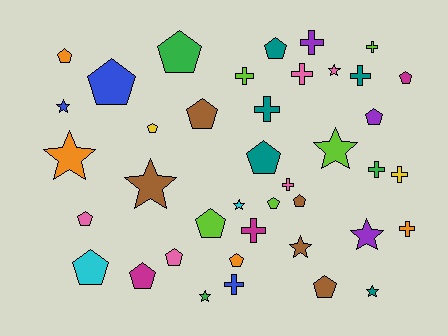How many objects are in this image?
There are 40 objects.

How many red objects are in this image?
There are no red objects.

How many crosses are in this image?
There are 12 crosses.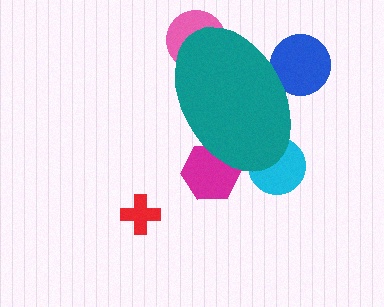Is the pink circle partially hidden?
Yes, the pink circle is partially hidden behind the teal ellipse.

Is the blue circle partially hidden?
Yes, the blue circle is partially hidden behind the teal ellipse.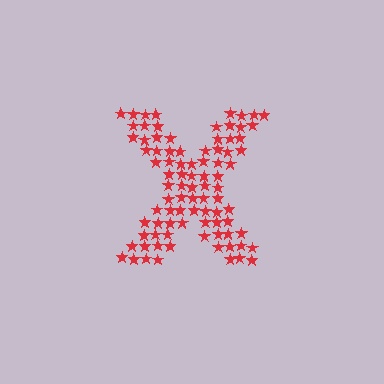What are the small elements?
The small elements are stars.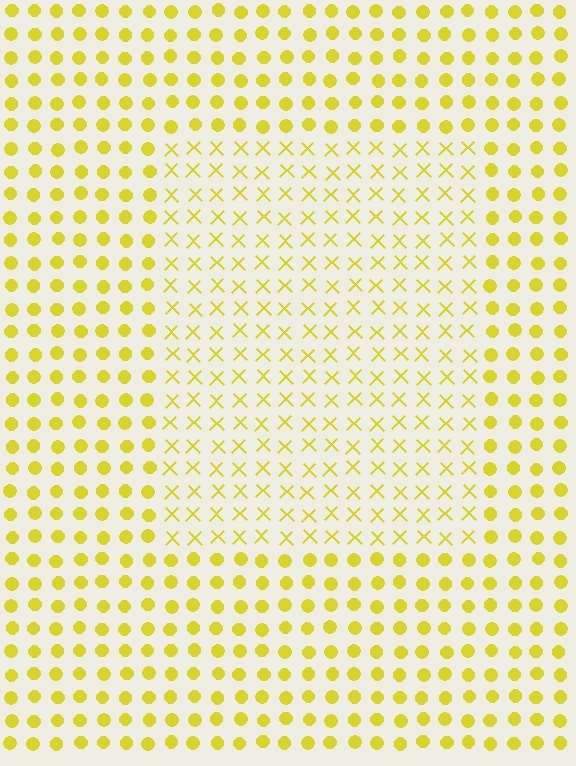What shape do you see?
I see a rectangle.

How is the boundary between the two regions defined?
The boundary is defined by a change in element shape: X marks inside vs. circles outside. All elements share the same color and spacing.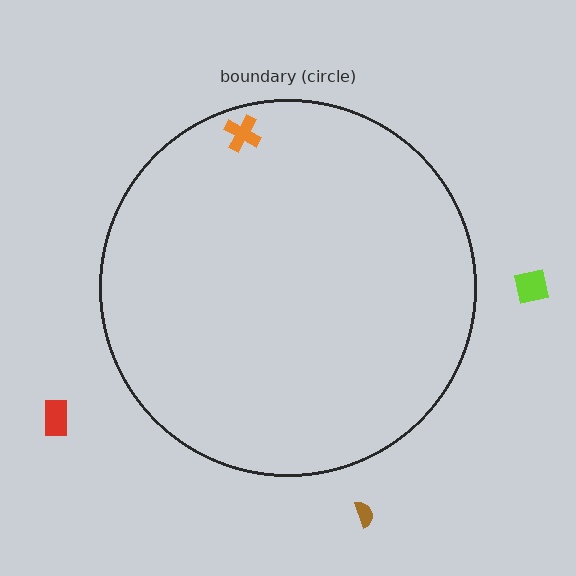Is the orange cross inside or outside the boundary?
Inside.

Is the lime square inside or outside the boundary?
Outside.